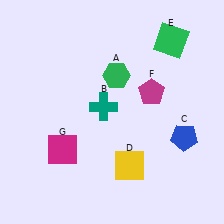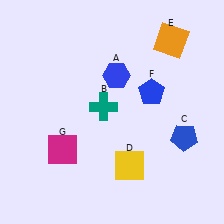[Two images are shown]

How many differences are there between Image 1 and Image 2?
There are 3 differences between the two images.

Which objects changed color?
A changed from green to blue. E changed from green to orange. F changed from magenta to blue.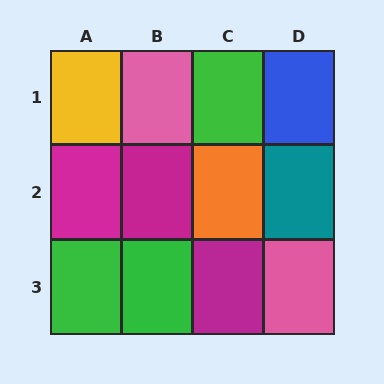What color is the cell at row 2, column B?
Magenta.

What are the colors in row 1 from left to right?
Yellow, pink, green, blue.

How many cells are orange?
1 cell is orange.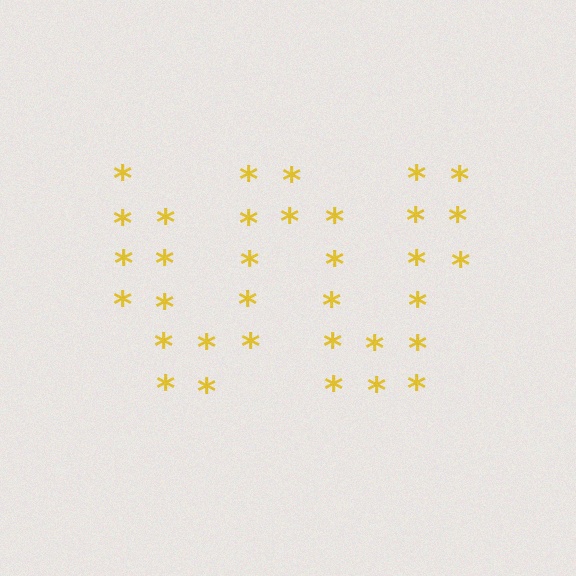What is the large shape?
The large shape is the letter W.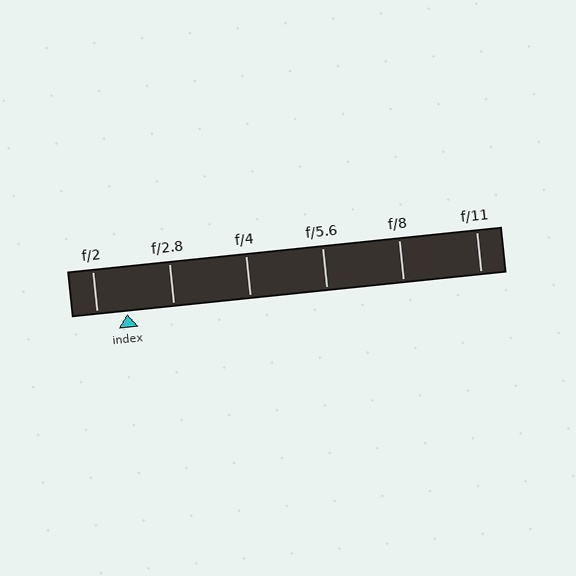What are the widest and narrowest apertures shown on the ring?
The widest aperture shown is f/2 and the narrowest is f/11.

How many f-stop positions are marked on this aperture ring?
There are 6 f-stop positions marked.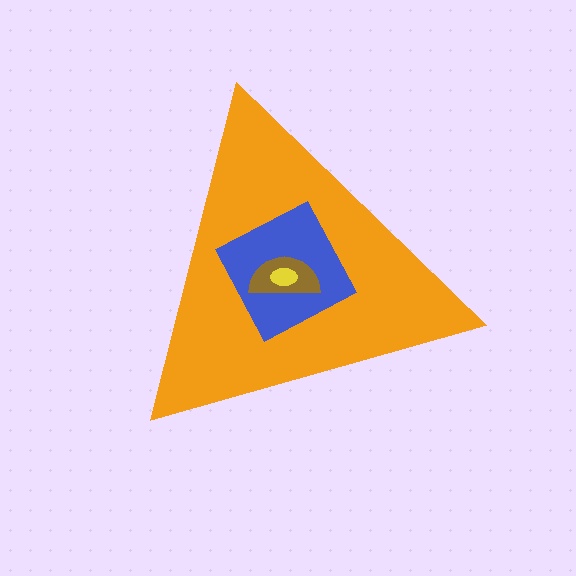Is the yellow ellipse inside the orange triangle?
Yes.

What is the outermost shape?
The orange triangle.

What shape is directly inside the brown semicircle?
The yellow ellipse.